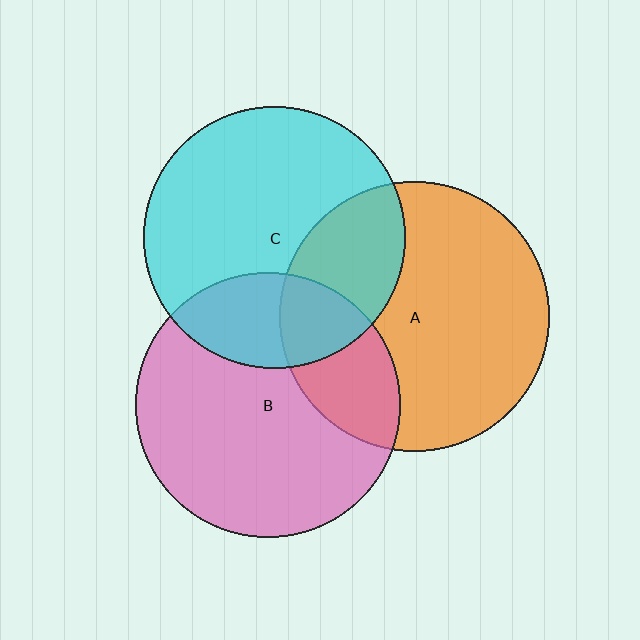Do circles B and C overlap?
Yes.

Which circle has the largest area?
Circle A (orange).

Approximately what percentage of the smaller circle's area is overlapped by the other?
Approximately 25%.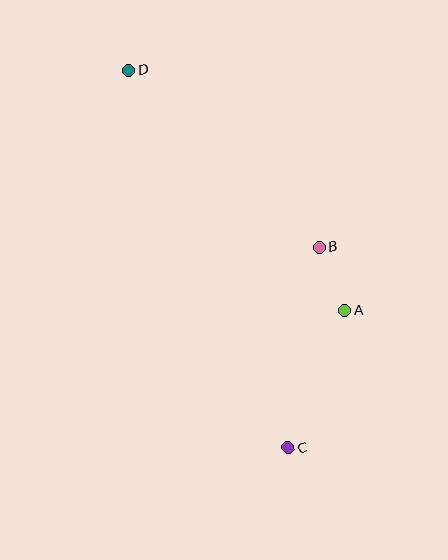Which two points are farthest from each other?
Points C and D are farthest from each other.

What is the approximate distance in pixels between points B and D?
The distance between B and D is approximately 260 pixels.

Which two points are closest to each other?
Points A and B are closest to each other.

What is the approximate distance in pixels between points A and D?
The distance between A and D is approximately 323 pixels.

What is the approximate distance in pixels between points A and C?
The distance between A and C is approximately 149 pixels.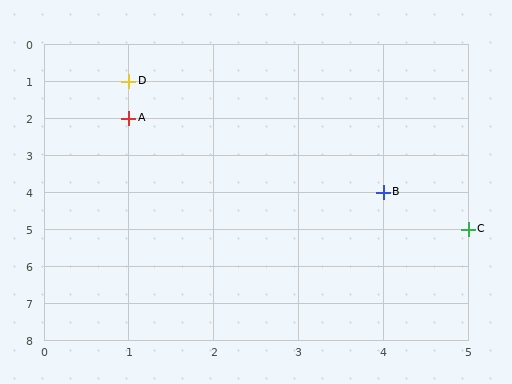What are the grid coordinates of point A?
Point A is at grid coordinates (1, 2).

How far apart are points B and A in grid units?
Points B and A are 3 columns and 2 rows apart (about 3.6 grid units diagonally).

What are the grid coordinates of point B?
Point B is at grid coordinates (4, 4).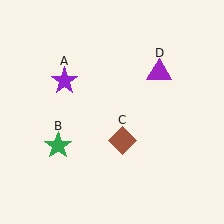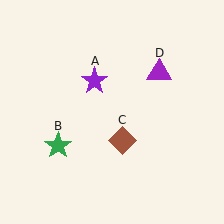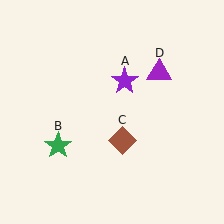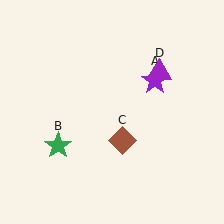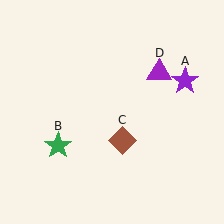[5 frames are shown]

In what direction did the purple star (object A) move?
The purple star (object A) moved right.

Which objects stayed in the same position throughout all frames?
Green star (object B) and brown diamond (object C) and purple triangle (object D) remained stationary.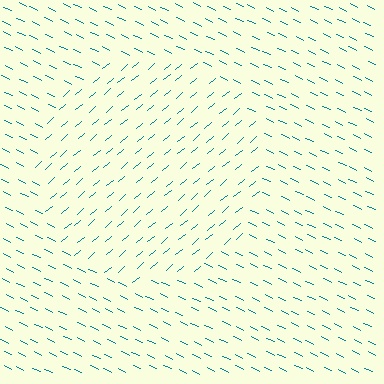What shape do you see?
I see a circle.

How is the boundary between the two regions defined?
The boundary is defined purely by a change in line orientation (approximately 66 degrees difference). All lines are the same color and thickness.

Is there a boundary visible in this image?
Yes, there is a texture boundary formed by a change in line orientation.